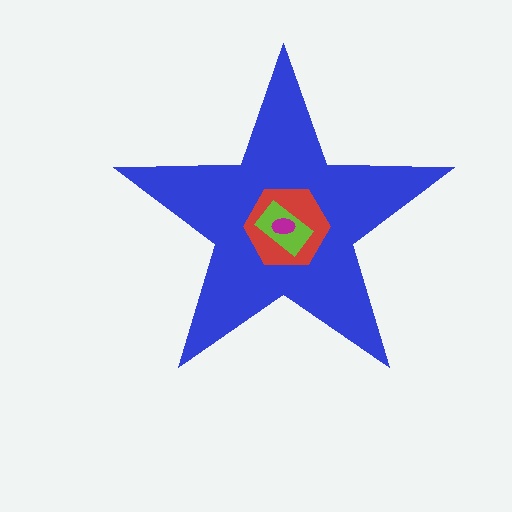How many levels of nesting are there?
4.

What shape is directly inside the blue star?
The red hexagon.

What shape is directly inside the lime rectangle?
The magenta ellipse.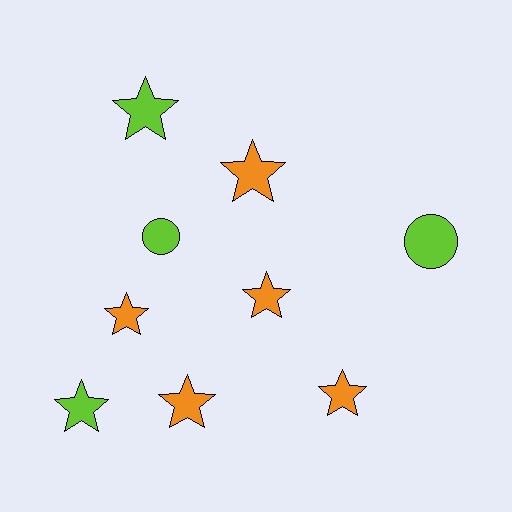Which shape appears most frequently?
Star, with 7 objects.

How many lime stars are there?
There are 2 lime stars.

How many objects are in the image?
There are 9 objects.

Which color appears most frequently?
Orange, with 5 objects.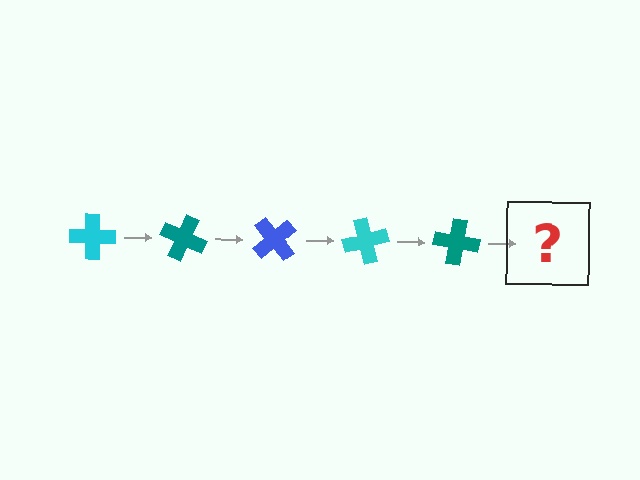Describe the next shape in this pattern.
It should be a blue cross, rotated 125 degrees from the start.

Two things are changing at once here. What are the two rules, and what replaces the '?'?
The two rules are that it rotates 25 degrees each step and the color cycles through cyan, teal, and blue. The '?' should be a blue cross, rotated 125 degrees from the start.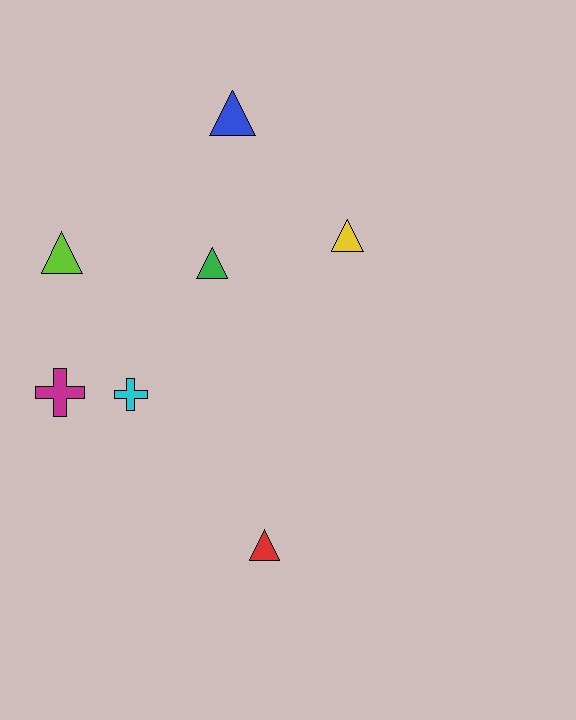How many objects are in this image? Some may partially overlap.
There are 7 objects.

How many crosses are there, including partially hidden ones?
There are 2 crosses.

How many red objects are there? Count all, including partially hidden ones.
There is 1 red object.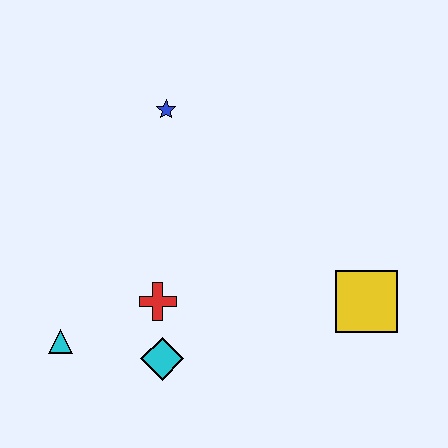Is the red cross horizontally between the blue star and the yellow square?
No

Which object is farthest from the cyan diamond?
The blue star is farthest from the cyan diamond.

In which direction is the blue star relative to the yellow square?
The blue star is to the left of the yellow square.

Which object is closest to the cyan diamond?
The red cross is closest to the cyan diamond.